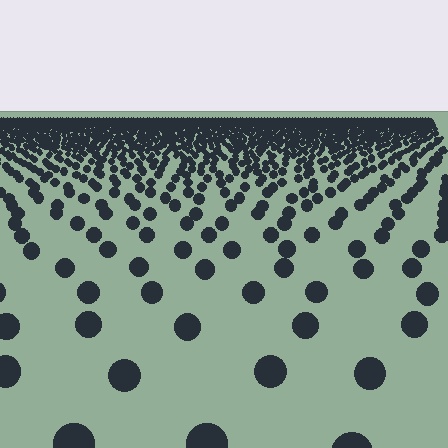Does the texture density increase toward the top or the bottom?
Density increases toward the top.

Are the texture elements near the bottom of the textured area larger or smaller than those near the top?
Larger. Near the bottom, elements are closer to the viewer and appear at a bigger on-screen size.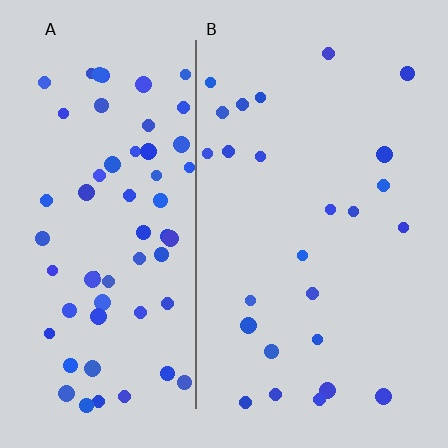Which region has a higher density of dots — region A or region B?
A (the left).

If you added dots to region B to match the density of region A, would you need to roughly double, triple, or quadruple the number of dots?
Approximately double.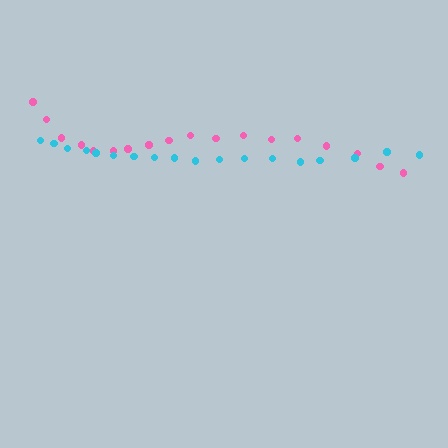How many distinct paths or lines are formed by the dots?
There are 2 distinct paths.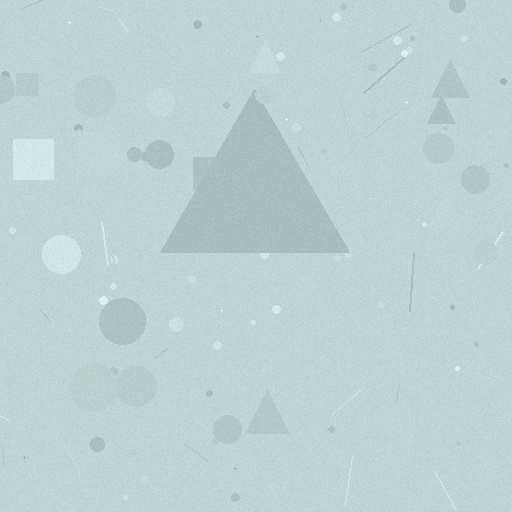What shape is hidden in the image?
A triangle is hidden in the image.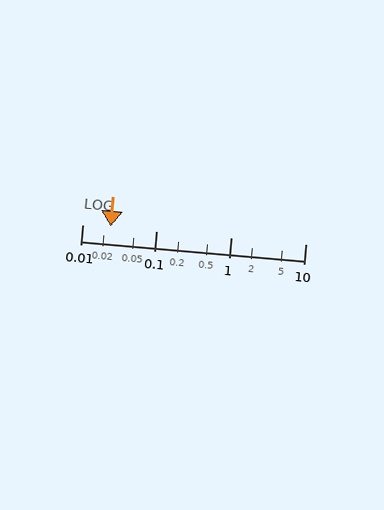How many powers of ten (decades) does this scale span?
The scale spans 3 decades, from 0.01 to 10.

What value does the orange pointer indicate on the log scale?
The pointer indicates approximately 0.024.